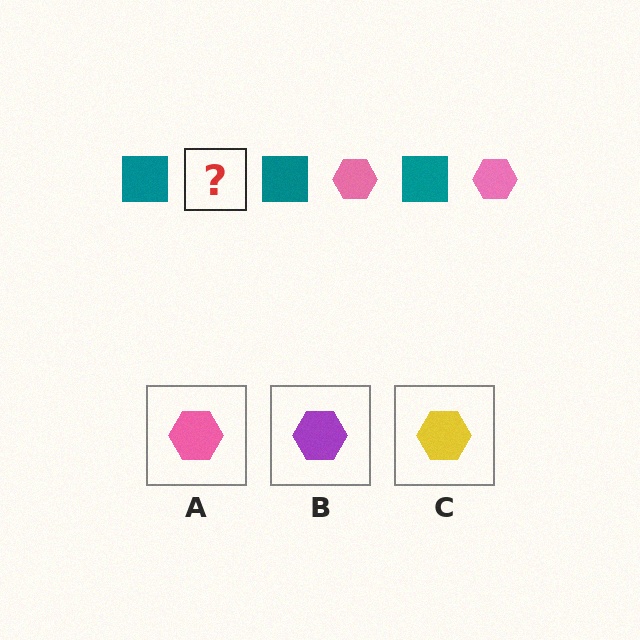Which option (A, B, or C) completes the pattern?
A.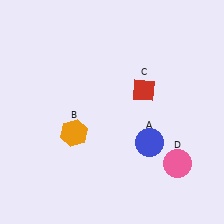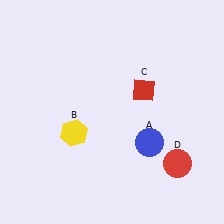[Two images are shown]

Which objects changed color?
B changed from orange to yellow. D changed from pink to red.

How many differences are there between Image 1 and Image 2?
There are 2 differences between the two images.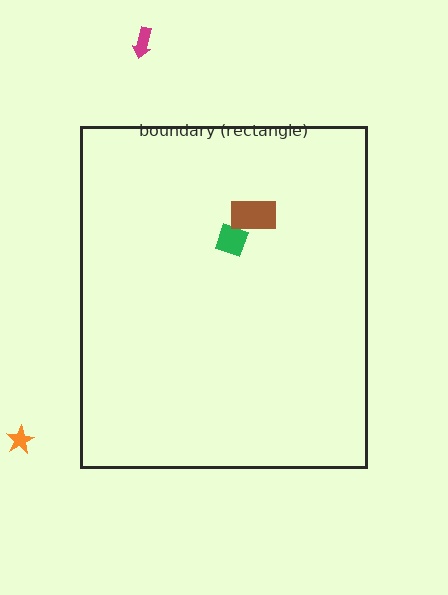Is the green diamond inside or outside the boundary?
Inside.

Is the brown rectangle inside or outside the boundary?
Inside.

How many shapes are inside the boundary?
2 inside, 2 outside.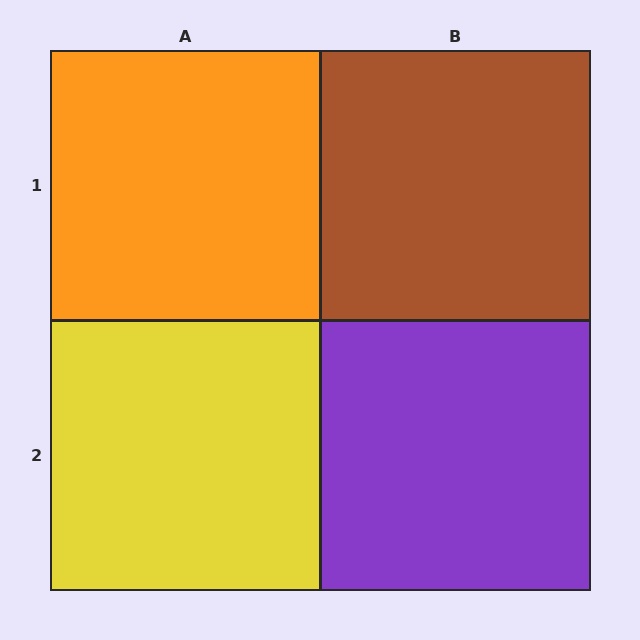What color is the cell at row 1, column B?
Brown.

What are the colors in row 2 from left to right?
Yellow, purple.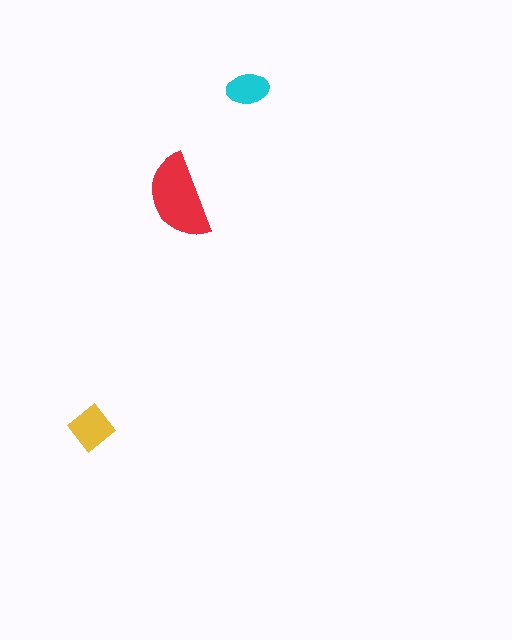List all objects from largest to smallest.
The red semicircle, the yellow diamond, the cyan ellipse.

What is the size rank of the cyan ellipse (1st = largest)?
3rd.